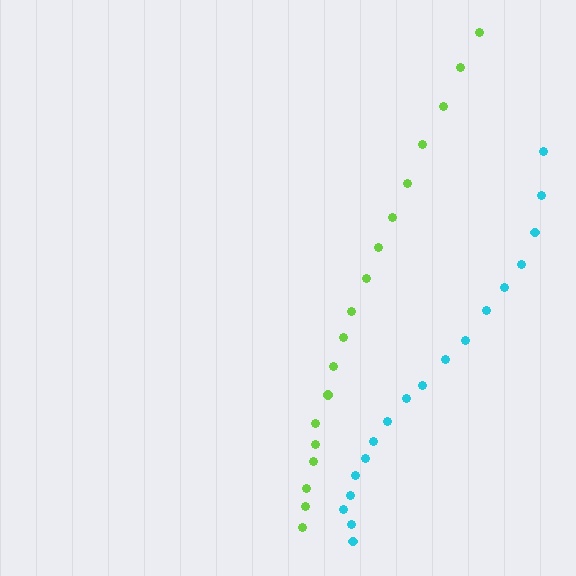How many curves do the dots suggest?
There are 2 distinct paths.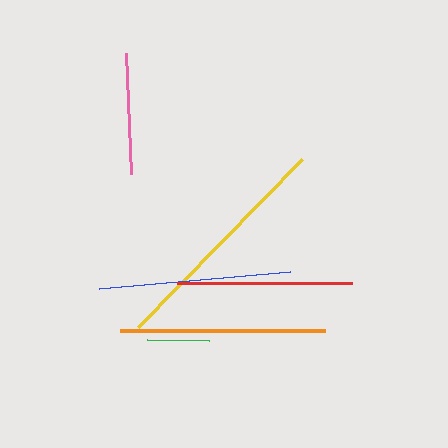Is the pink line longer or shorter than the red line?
The red line is longer than the pink line.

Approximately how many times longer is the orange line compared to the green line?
The orange line is approximately 3.3 times the length of the green line.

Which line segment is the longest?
The yellow line is the longest at approximately 235 pixels.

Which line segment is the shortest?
The green line is the shortest at approximately 61 pixels.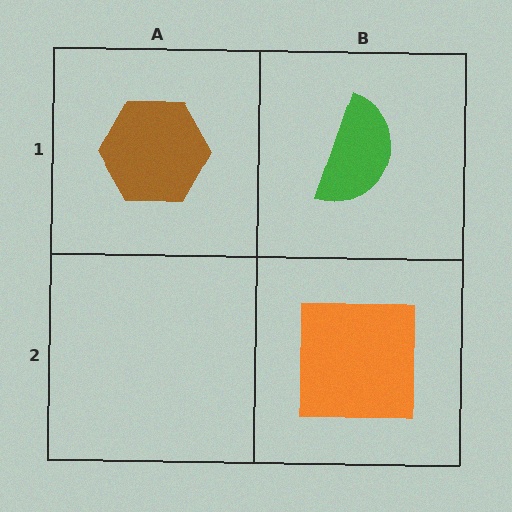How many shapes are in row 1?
2 shapes.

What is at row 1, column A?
A brown hexagon.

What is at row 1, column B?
A green semicircle.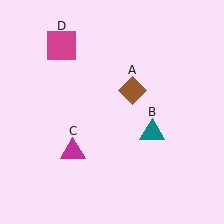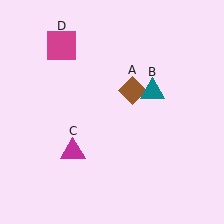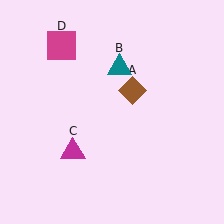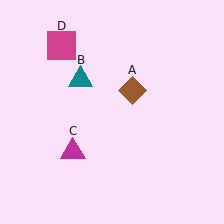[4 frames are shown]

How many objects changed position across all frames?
1 object changed position: teal triangle (object B).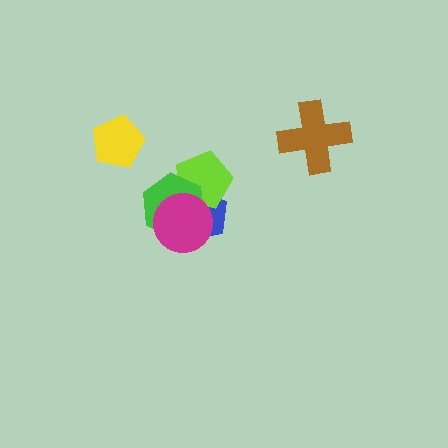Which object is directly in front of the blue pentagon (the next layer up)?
The lime pentagon is directly in front of the blue pentagon.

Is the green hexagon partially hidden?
Yes, it is partially covered by another shape.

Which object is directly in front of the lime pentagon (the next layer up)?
The green hexagon is directly in front of the lime pentagon.